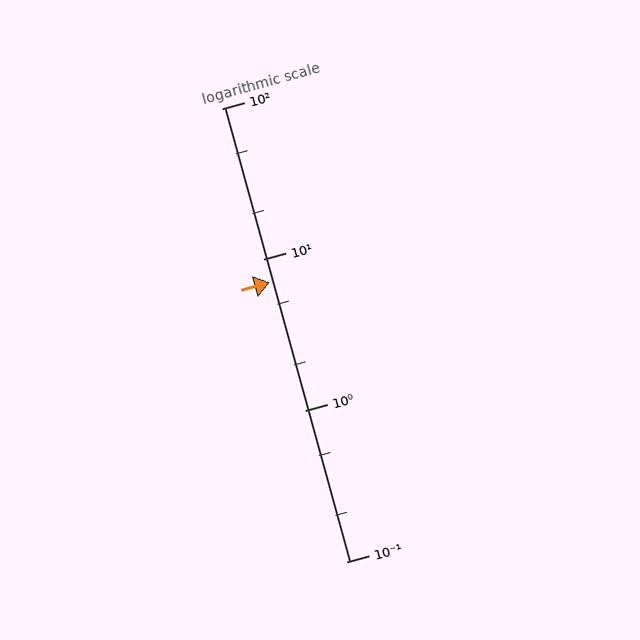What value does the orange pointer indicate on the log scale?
The pointer indicates approximately 7.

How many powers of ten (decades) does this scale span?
The scale spans 3 decades, from 0.1 to 100.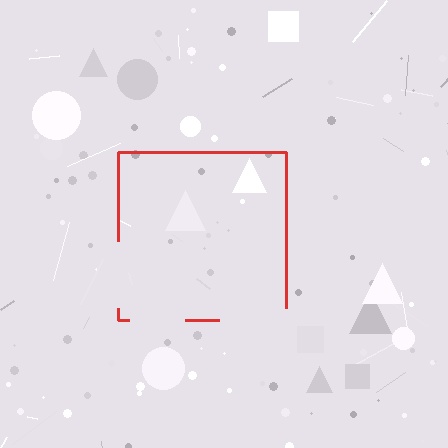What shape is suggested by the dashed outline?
The dashed outline suggests a square.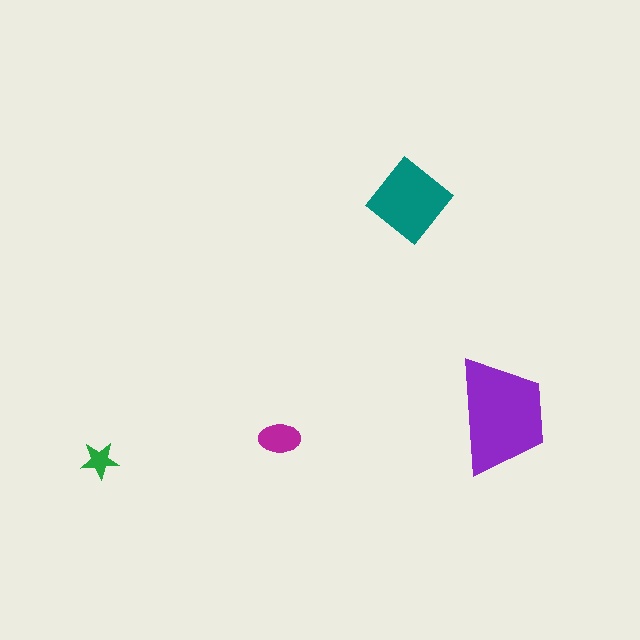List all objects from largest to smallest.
The purple trapezoid, the teal diamond, the magenta ellipse, the green star.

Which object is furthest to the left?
The green star is leftmost.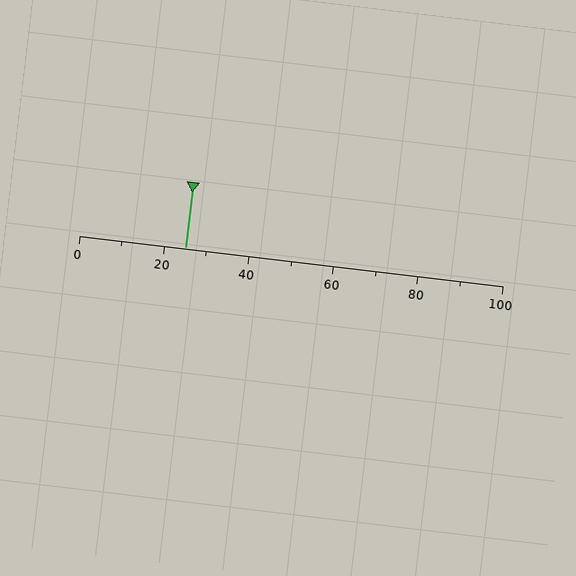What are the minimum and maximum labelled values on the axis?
The axis runs from 0 to 100.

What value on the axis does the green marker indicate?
The marker indicates approximately 25.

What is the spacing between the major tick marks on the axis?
The major ticks are spaced 20 apart.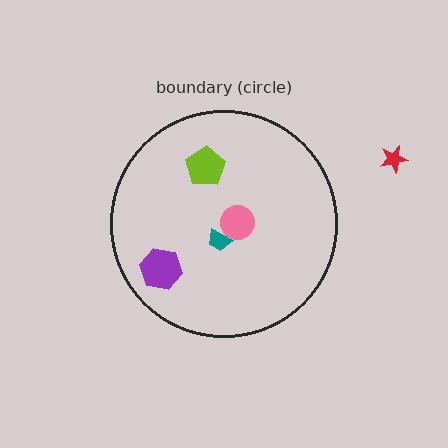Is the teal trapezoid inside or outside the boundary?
Inside.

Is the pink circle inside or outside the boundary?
Inside.